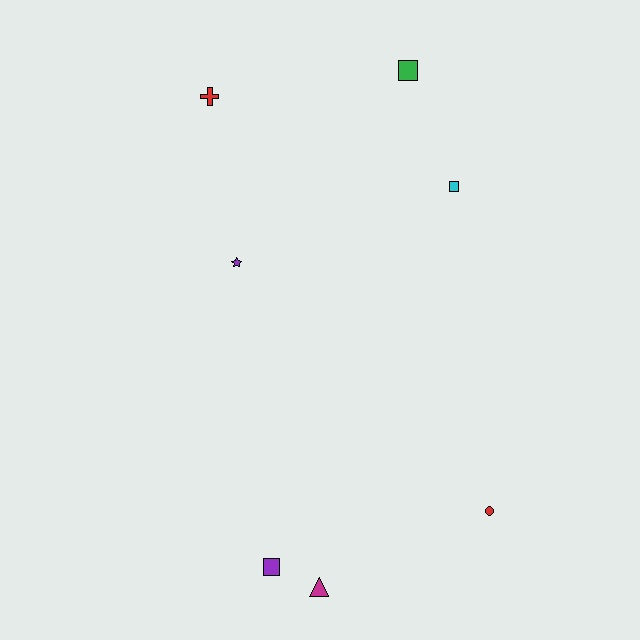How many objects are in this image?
There are 7 objects.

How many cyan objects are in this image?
There is 1 cyan object.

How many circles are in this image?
There is 1 circle.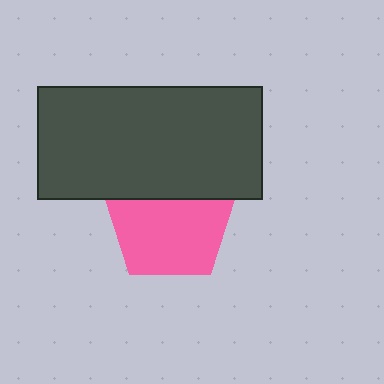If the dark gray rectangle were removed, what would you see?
You would see the complete pink pentagon.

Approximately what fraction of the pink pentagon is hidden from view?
Roughly 31% of the pink pentagon is hidden behind the dark gray rectangle.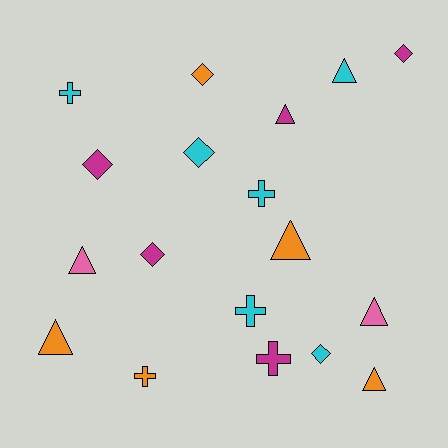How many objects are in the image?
There are 18 objects.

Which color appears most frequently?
Cyan, with 6 objects.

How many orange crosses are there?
There is 1 orange cross.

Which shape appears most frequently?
Triangle, with 7 objects.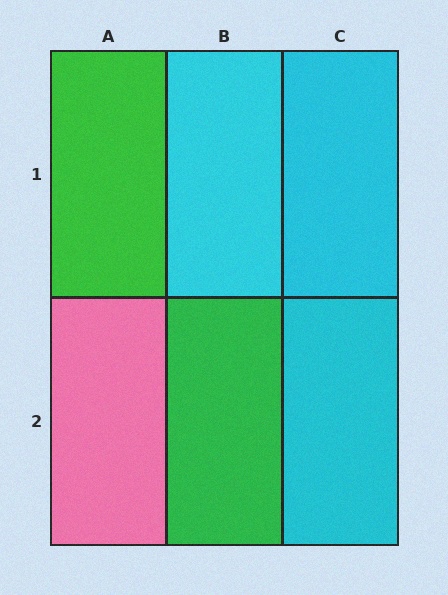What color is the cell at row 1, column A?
Green.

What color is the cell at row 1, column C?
Cyan.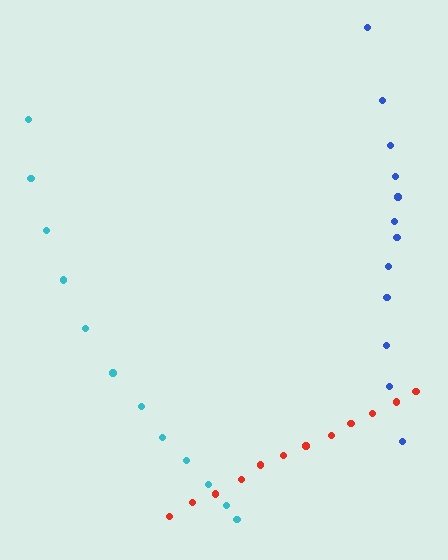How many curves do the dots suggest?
There are 3 distinct paths.